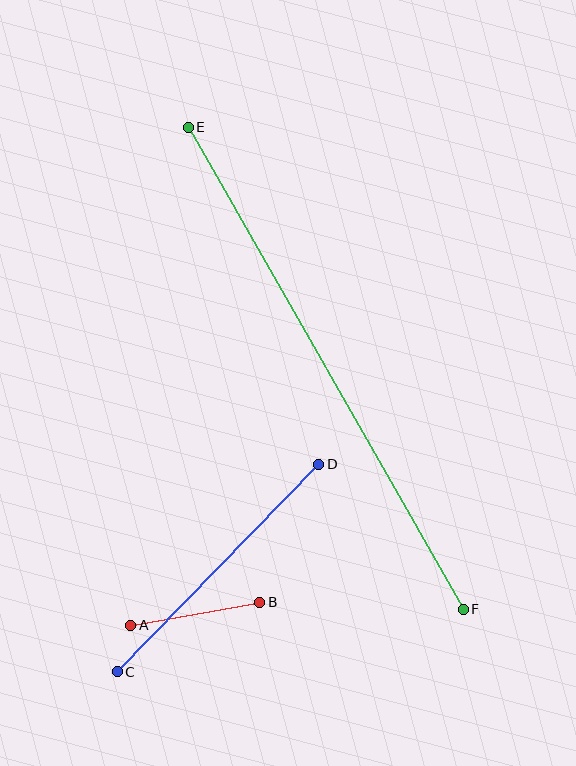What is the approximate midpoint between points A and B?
The midpoint is at approximately (195, 614) pixels.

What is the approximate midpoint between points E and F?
The midpoint is at approximately (326, 368) pixels.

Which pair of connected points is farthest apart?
Points E and F are farthest apart.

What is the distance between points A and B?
The distance is approximately 131 pixels.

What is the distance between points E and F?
The distance is approximately 555 pixels.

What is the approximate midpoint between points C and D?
The midpoint is at approximately (218, 568) pixels.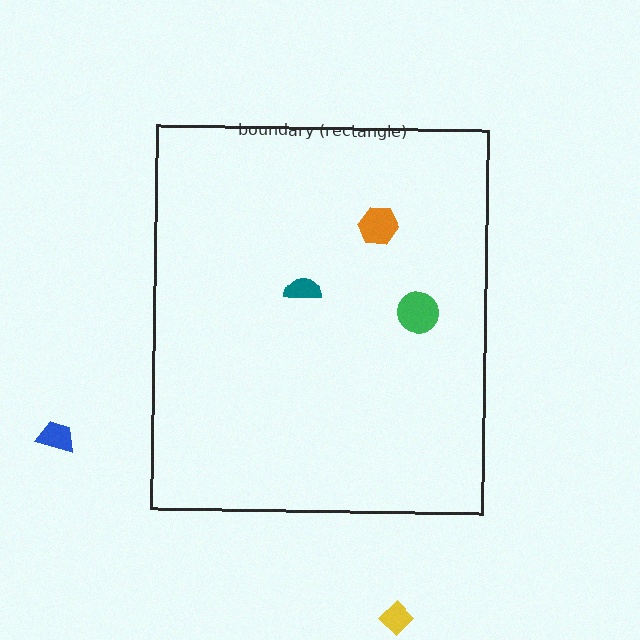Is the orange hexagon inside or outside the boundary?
Inside.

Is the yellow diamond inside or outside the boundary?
Outside.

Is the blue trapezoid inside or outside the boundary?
Outside.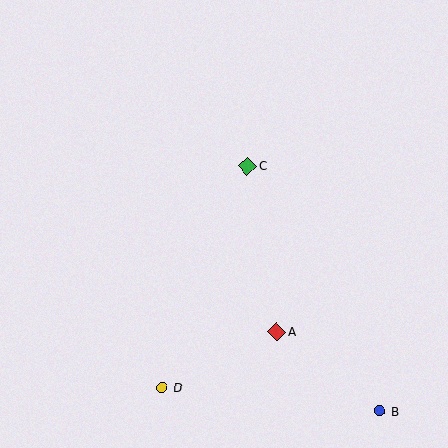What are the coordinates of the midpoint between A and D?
The midpoint between A and D is at (220, 360).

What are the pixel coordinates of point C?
Point C is at (247, 166).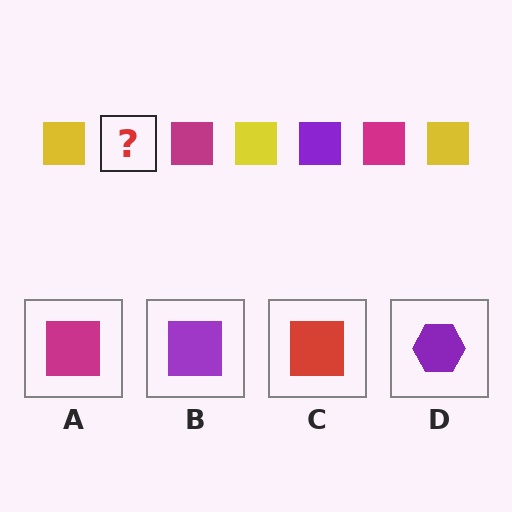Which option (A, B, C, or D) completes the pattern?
B.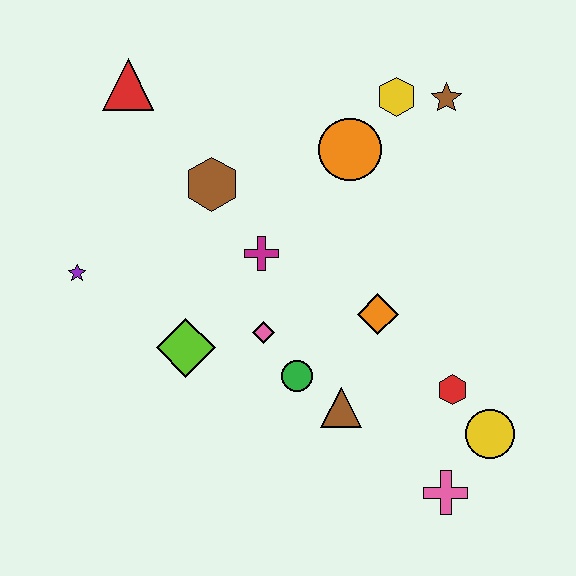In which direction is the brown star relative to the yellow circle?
The brown star is above the yellow circle.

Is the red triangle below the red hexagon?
No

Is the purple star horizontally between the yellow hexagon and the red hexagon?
No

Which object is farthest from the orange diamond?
The red triangle is farthest from the orange diamond.